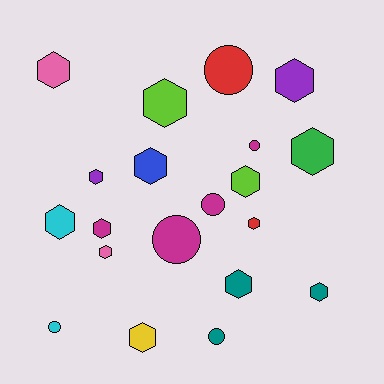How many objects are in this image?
There are 20 objects.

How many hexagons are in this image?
There are 14 hexagons.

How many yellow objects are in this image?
There is 1 yellow object.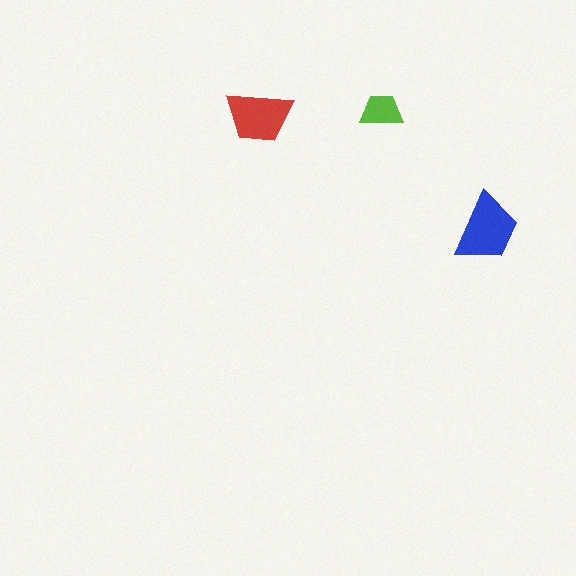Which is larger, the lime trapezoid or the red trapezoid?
The red one.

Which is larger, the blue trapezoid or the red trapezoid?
The blue one.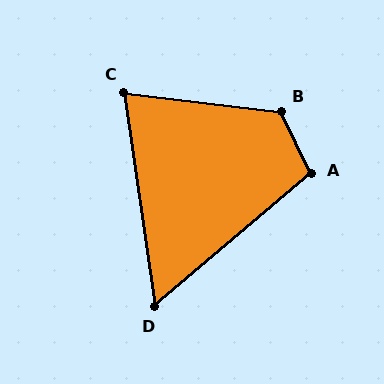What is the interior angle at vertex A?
Approximately 105 degrees (obtuse).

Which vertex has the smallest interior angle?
D, at approximately 58 degrees.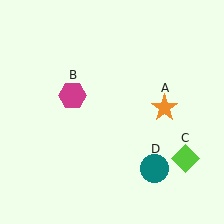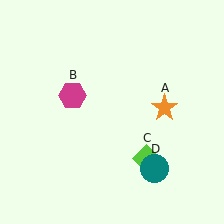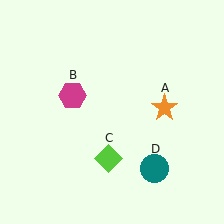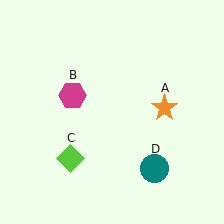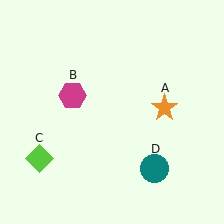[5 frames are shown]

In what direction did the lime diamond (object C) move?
The lime diamond (object C) moved left.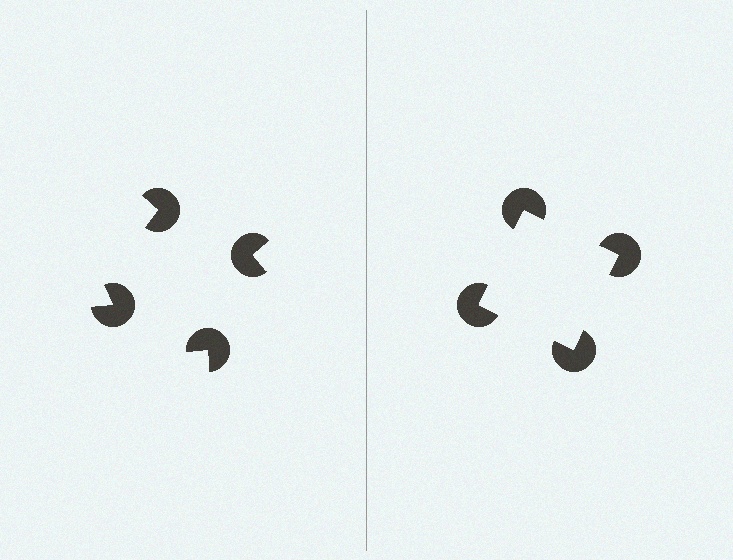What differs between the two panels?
The pac-man discs are positioned identically on both sides; only the wedge orientations differ. On the right they align to a square; on the left they are misaligned.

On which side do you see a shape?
An illusory square appears on the right side. On the left side the wedge cuts are rotated, so no coherent shape forms.